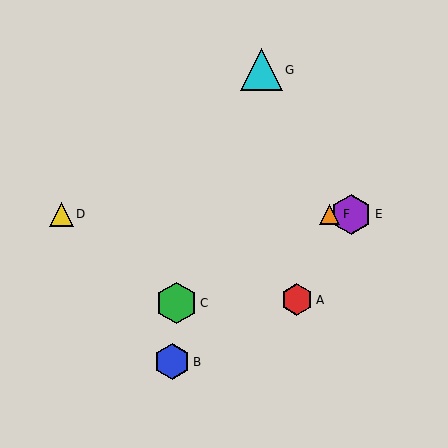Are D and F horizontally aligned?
Yes, both are at y≈214.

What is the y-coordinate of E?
Object E is at y≈214.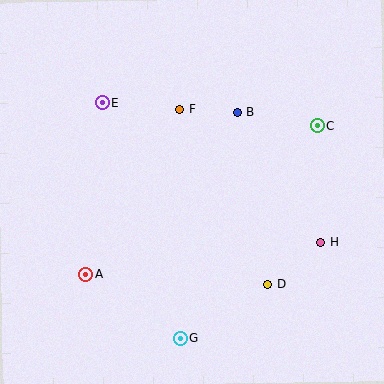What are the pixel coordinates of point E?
Point E is at (102, 103).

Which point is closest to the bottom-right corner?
Point D is closest to the bottom-right corner.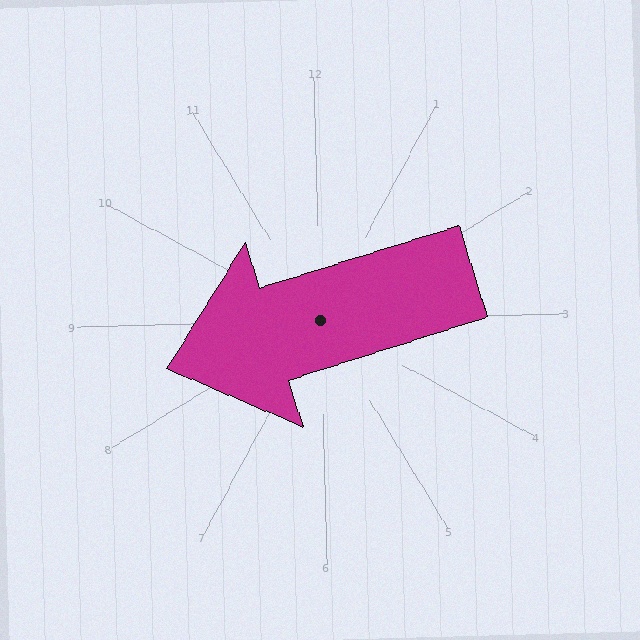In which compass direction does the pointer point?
West.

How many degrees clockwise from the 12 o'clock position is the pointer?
Approximately 254 degrees.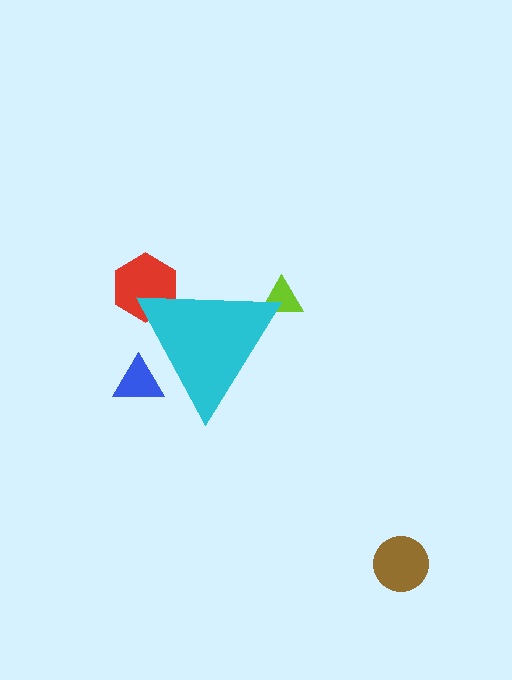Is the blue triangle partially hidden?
Yes, the blue triangle is partially hidden behind the cyan triangle.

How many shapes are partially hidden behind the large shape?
3 shapes are partially hidden.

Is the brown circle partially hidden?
No, the brown circle is fully visible.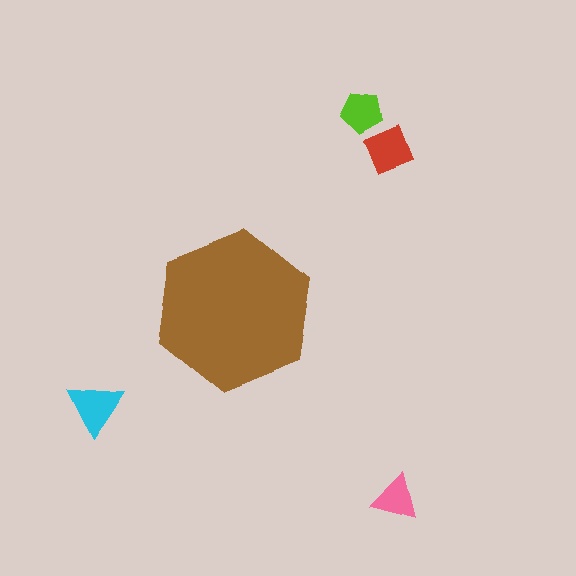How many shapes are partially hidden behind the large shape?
0 shapes are partially hidden.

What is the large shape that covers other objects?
A brown hexagon.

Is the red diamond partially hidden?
No, the red diamond is fully visible.